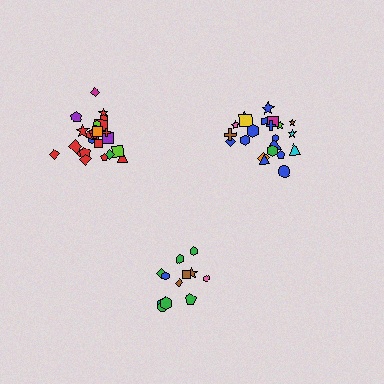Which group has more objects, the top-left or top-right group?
The top-left group.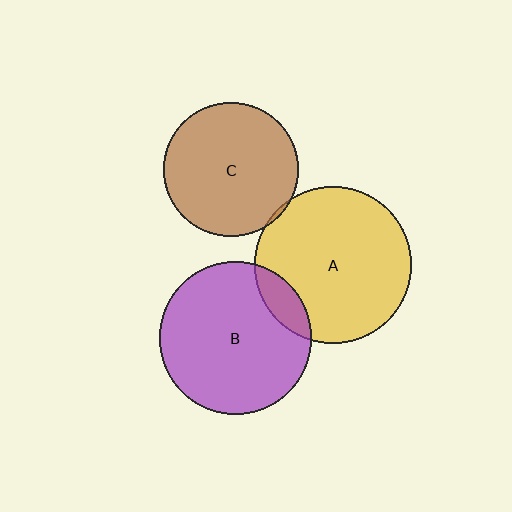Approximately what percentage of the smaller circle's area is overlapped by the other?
Approximately 10%.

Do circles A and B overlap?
Yes.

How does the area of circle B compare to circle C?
Approximately 1.3 times.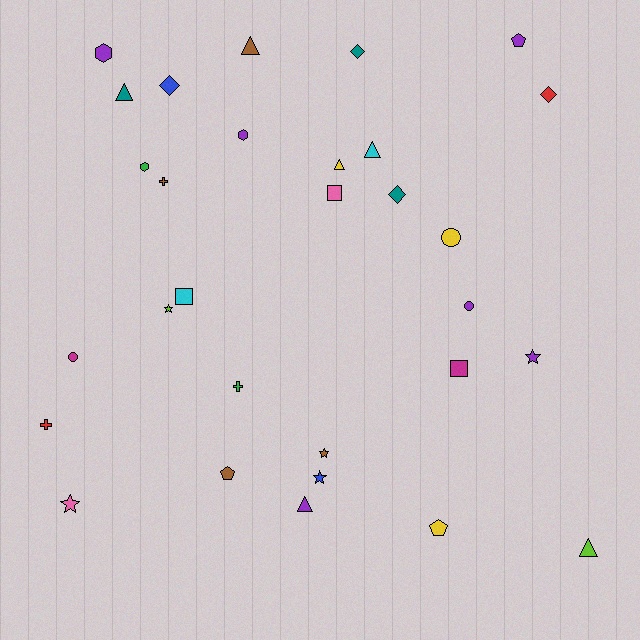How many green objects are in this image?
There are 2 green objects.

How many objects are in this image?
There are 30 objects.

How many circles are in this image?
There are 3 circles.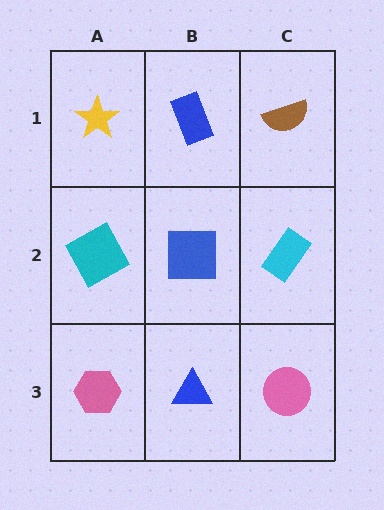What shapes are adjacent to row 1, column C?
A cyan rectangle (row 2, column C), a blue rectangle (row 1, column B).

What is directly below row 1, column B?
A blue square.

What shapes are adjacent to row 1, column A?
A cyan square (row 2, column A), a blue rectangle (row 1, column B).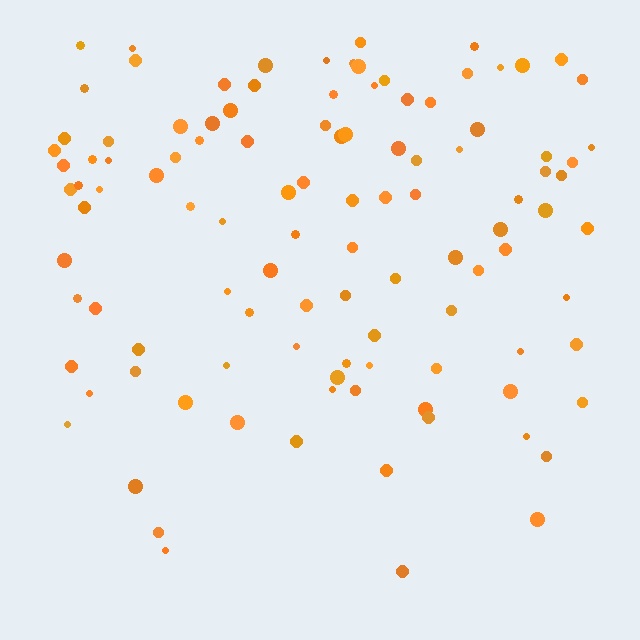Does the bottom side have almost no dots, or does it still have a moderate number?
Still a moderate number, just noticeably fewer than the top.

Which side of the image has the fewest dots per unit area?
The bottom.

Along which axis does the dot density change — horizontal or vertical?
Vertical.